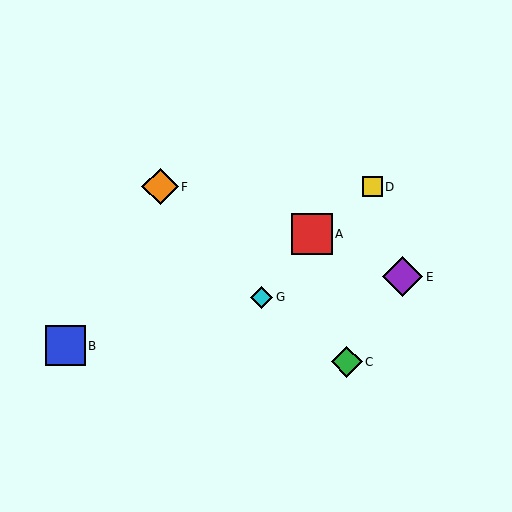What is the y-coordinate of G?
Object G is at y≈297.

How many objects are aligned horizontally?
2 objects (D, F) are aligned horizontally.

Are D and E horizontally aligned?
No, D is at y≈187 and E is at y≈277.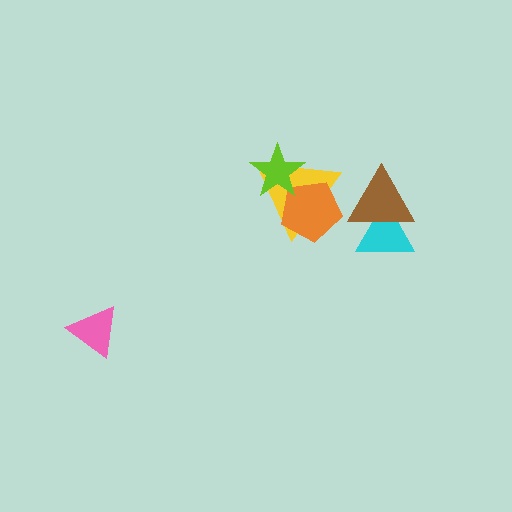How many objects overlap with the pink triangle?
0 objects overlap with the pink triangle.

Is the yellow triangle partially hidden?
Yes, it is partially covered by another shape.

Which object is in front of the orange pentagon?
The lime star is in front of the orange pentagon.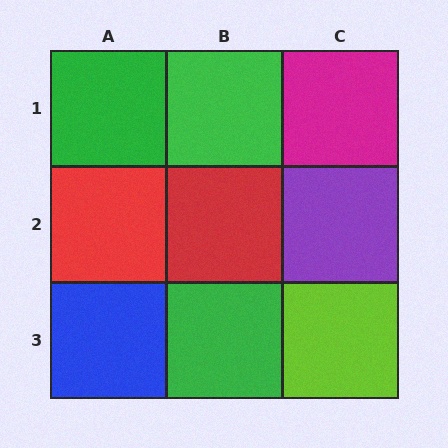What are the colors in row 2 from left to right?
Red, red, purple.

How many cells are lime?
1 cell is lime.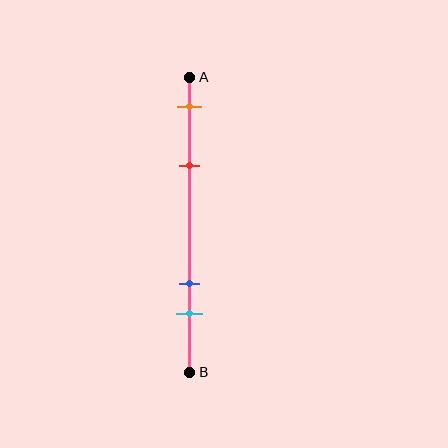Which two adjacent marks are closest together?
The blue and cyan marks are the closest adjacent pair.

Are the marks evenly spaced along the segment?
No, the marks are not evenly spaced.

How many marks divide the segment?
There are 4 marks dividing the segment.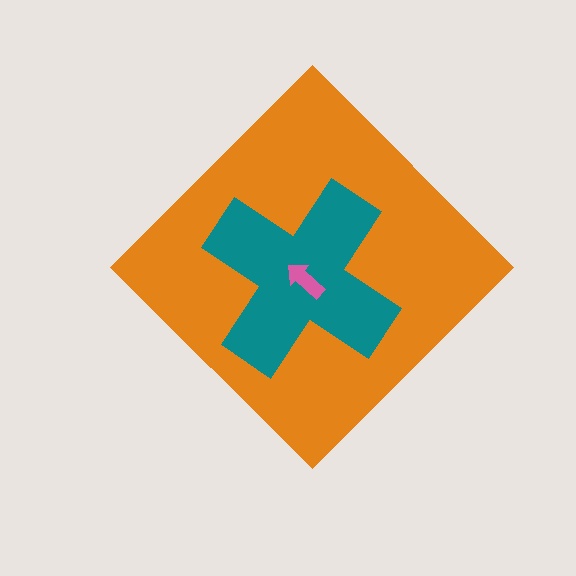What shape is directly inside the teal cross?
The pink arrow.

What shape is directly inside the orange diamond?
The teal cross.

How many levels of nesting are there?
3.